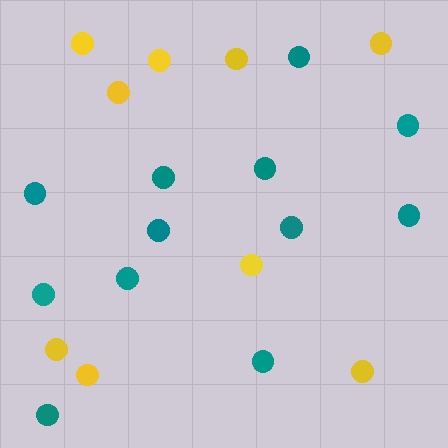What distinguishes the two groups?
There are 2 groups: one group of yellow circles (9) and one group of teal circles (12).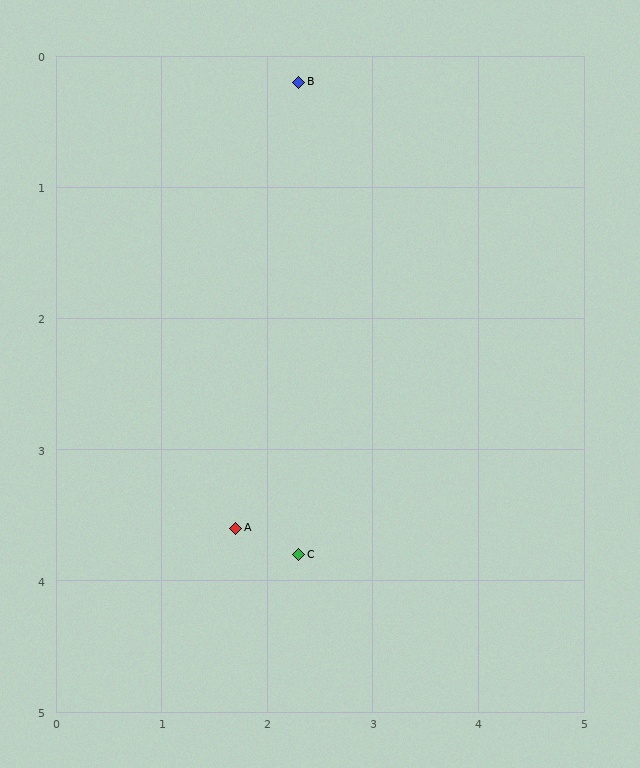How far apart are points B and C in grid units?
Points B and C are about 3.6 grid units apart.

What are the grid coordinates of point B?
Point B is at approximately (2.3, 0.2).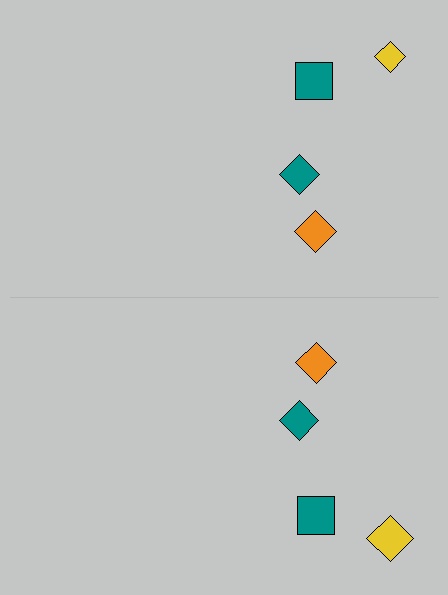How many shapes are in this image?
There are 8 shapes in this image.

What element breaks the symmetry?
The yellow diamond on the bottom side has a different size than its mirror counterpart.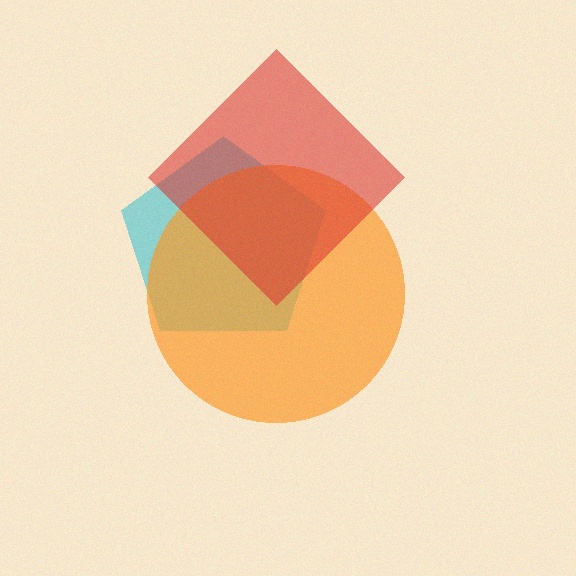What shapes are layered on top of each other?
The layered shapes are: a cyan pentagon, an orange circle, a red diamond.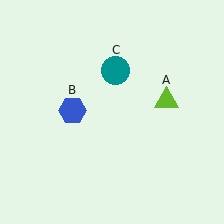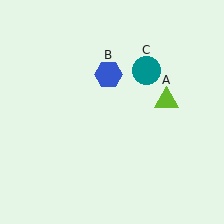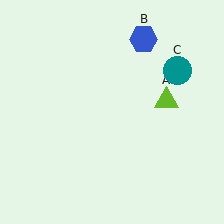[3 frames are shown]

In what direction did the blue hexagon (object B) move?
The blue hexagon (object B) moved up and to the right.